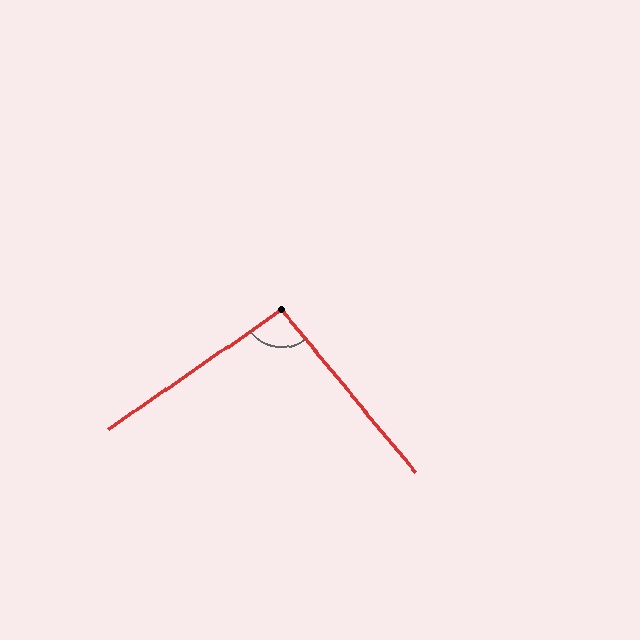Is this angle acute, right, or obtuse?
It is approximately a right angle.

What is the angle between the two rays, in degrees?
Approximately 95 degrees.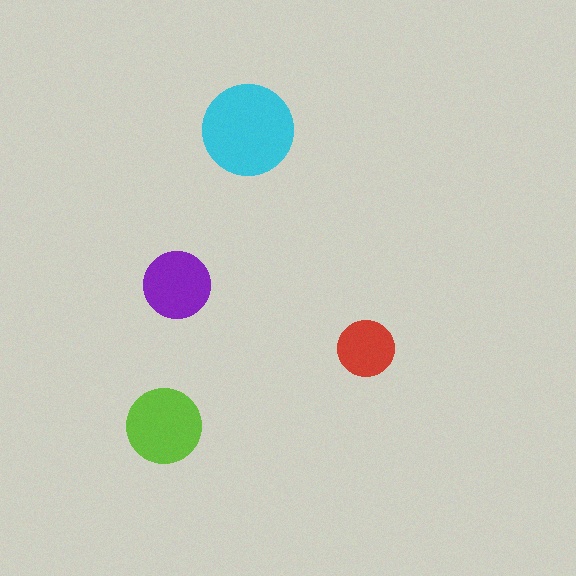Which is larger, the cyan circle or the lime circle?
The cyan one.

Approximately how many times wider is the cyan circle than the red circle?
About 1.5 times wider.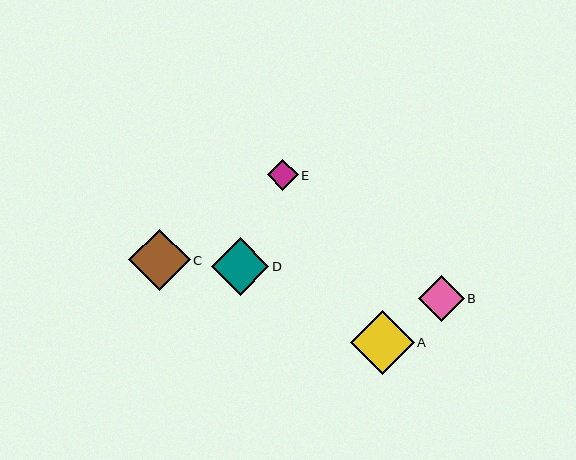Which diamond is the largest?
Diamond A is the largest with a size of approximately 64 pixels.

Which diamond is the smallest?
Diamond E is the smallest with a size of approximately 31 pixels.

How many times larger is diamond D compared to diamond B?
Diamond D is approximately 1.2 times the size of diamond B.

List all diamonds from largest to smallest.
From largest to smallest: A, C, D, B, E.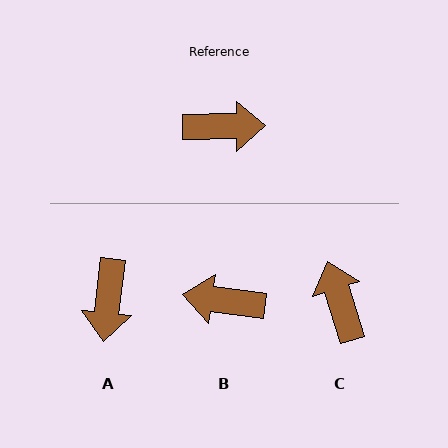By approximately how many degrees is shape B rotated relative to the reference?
Approximately 171 degrees counter-clockwise.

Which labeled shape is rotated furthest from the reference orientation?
B, about 171 degrees away.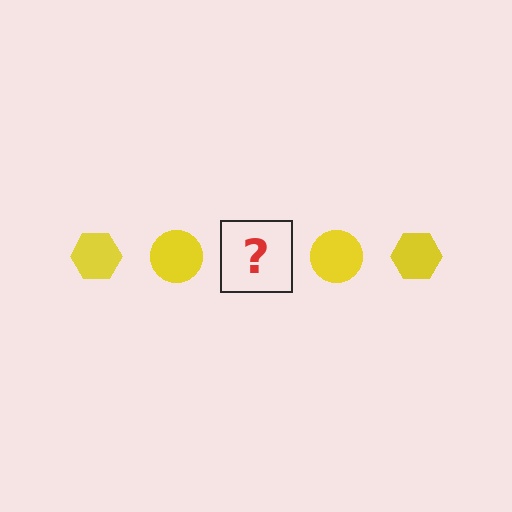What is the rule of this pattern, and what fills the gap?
The rule is that the pattern cycles through hexagon, circle shapes in yellow. The gap should be filled with a yellow hexagon.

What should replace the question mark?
The question mark should be replaced with a yellow hexagon.